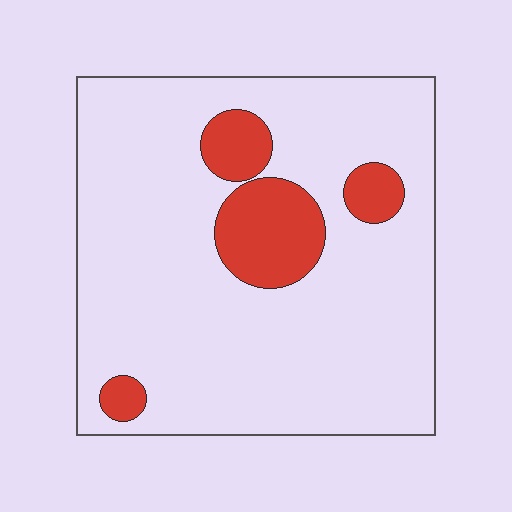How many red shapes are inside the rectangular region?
4.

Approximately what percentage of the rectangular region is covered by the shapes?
Approximately 15%.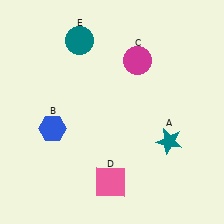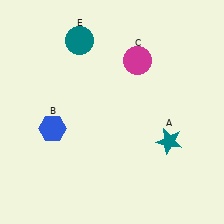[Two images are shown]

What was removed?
The pink square (D) was removed in Image 2.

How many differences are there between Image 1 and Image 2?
There is 1 difference between the two images.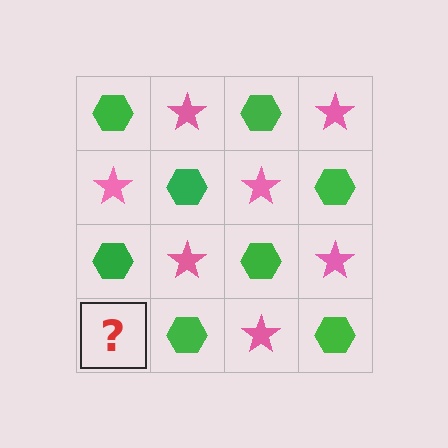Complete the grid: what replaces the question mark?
The question mark should be replaced with a pink star.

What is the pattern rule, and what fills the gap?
The rule is that it alternates green hexagon and pink star in a checkerboard pattern. The gap should be filled with a pink star.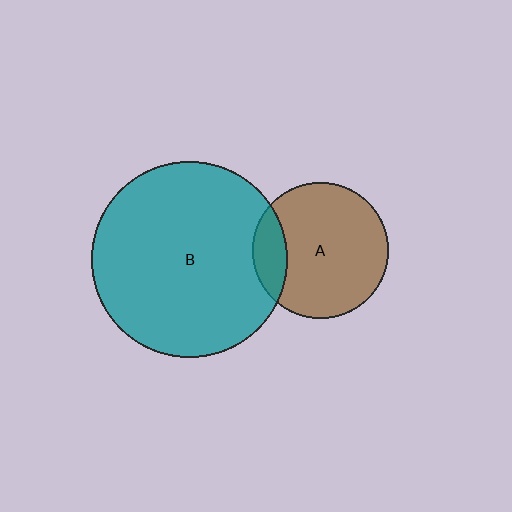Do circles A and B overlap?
Yes.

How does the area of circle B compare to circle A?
Approximately 2.1 times.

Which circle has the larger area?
Circle B (teal).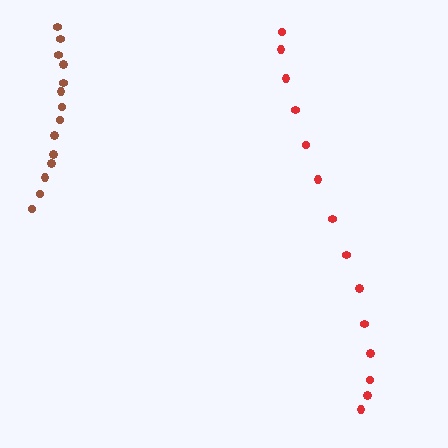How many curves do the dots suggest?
There are 2 distinct paths.